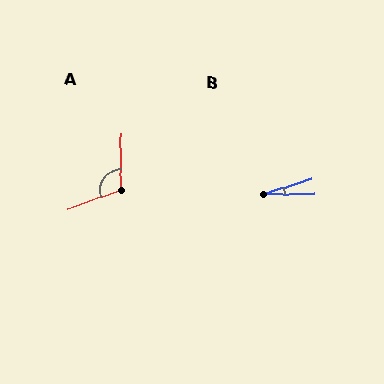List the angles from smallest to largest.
B (17°), A (110°).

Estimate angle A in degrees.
Approximately 110 degrees.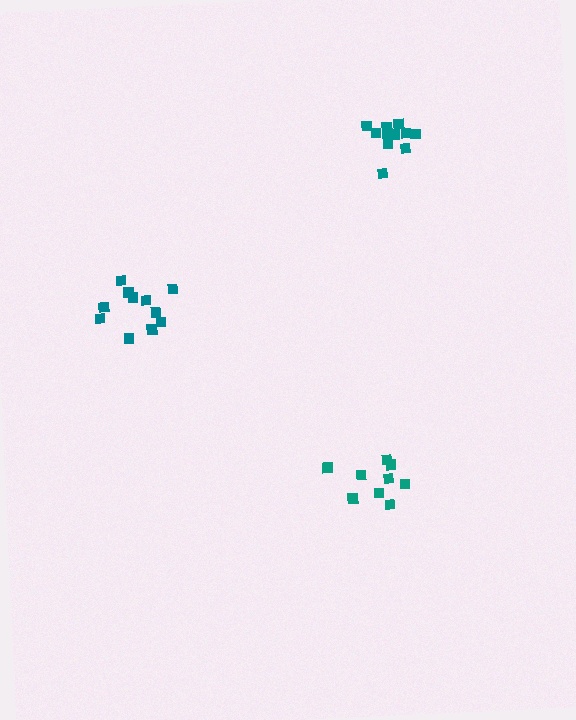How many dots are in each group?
Group 1: 11 dots, Group 2: 11 dots, Group 3: 9 dots (31 total).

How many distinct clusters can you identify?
There are 3 distinct clusters.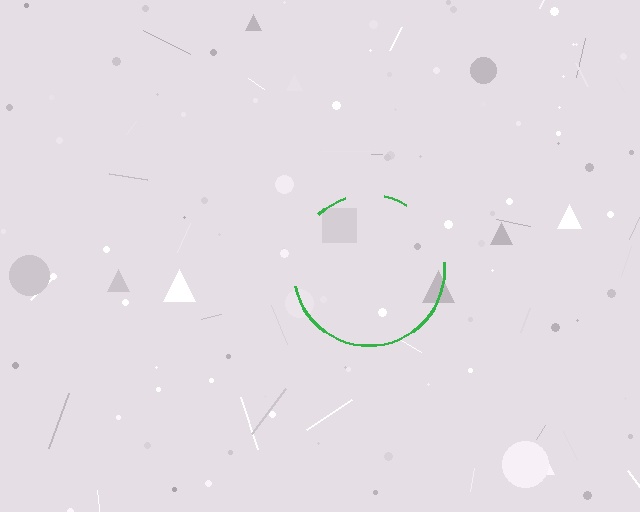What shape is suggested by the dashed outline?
The dashed outline suggests a circle.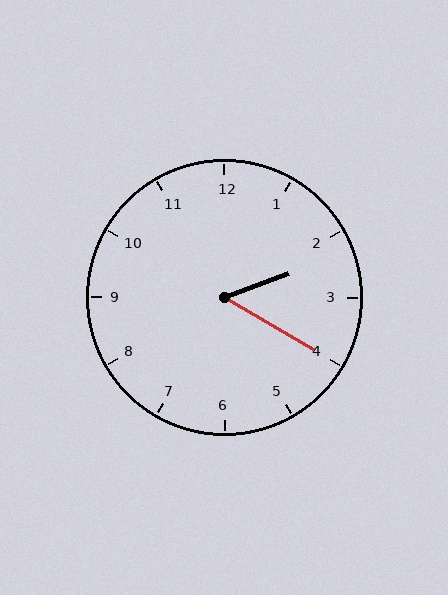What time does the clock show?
2:20.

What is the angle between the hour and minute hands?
Approximately 50 degrees.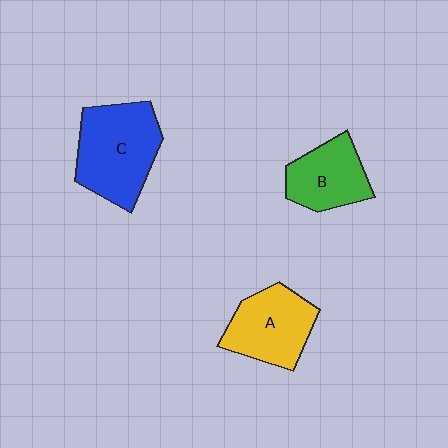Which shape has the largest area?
Shape C (blue).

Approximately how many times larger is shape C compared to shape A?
Approximately 1.3 times.